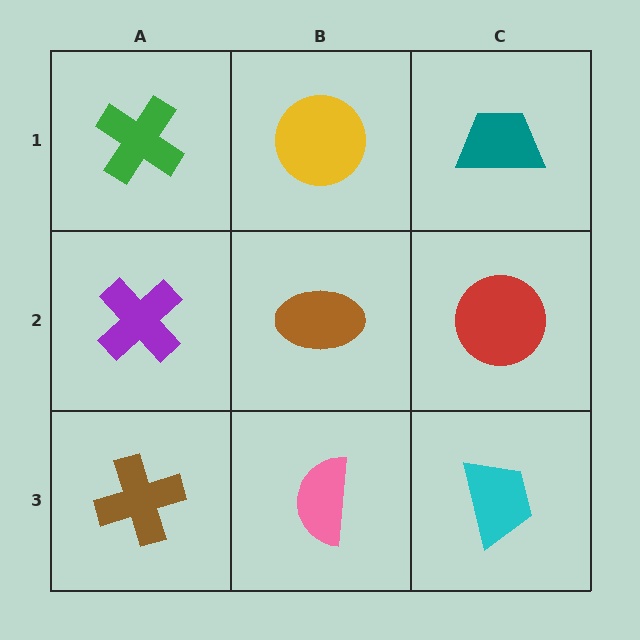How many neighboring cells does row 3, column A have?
2.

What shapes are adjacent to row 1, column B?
A brown ellipse (row 2, column B), a green cross (row 1, column A), a teal trapezoid (row 1, column C).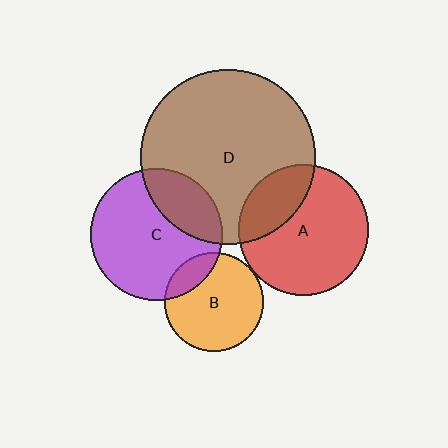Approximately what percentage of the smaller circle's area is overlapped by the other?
Approximately 5%.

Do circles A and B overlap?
Yes.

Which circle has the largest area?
Circle D (brown).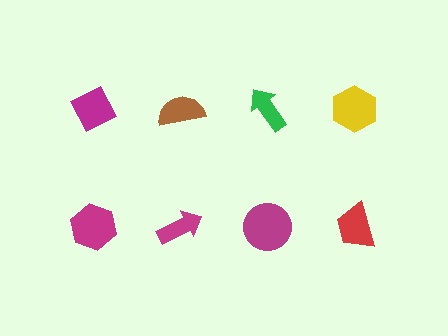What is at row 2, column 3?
A magenta circle.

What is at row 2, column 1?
A magenta hexagon.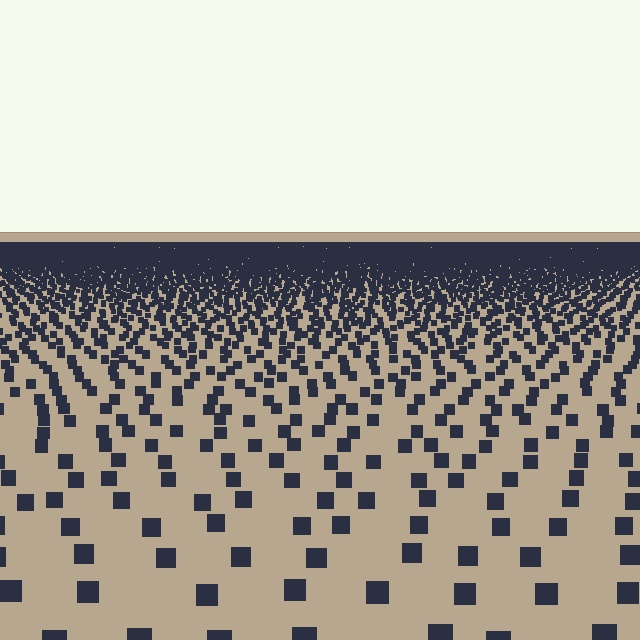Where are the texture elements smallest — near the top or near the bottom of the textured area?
Near the top.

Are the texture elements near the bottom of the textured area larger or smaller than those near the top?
Larger. Near the bottom, elements are closer to the viewer and appear at a bigger on-screen size.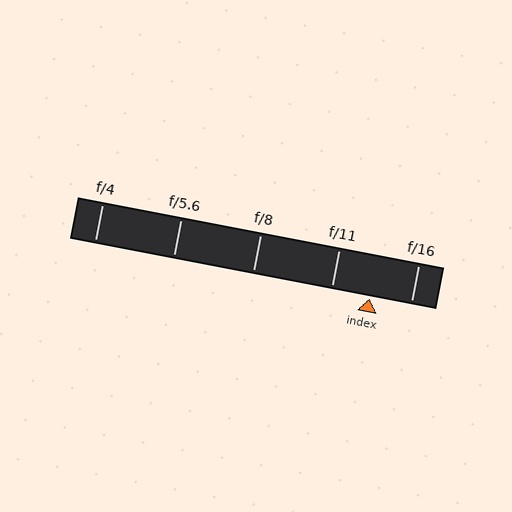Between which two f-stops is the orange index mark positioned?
The index mark is between f/11 and f/16.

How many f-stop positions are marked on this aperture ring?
There are 5 f-stop positions marked.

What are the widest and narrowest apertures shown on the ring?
The widest aperture shown is f/4 and the narrowest is f/16.